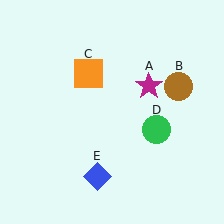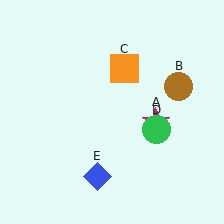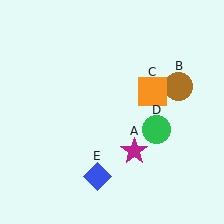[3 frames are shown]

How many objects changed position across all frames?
2 objects changed position: magenta star (object A), orange square (object C).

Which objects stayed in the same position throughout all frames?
Brown circle (object B) and green circle (object D) and blue diamond (object E) remained stationary.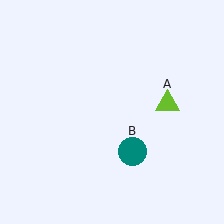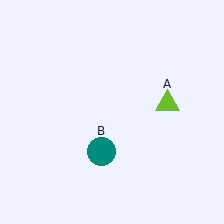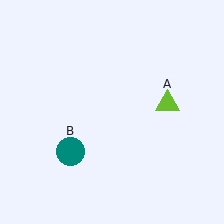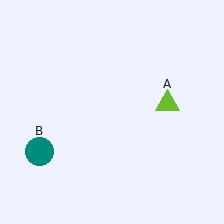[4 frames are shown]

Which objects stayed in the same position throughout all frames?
Lime triangle (object A) remained stationary.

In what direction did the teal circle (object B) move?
The teal circle (object B) moved left.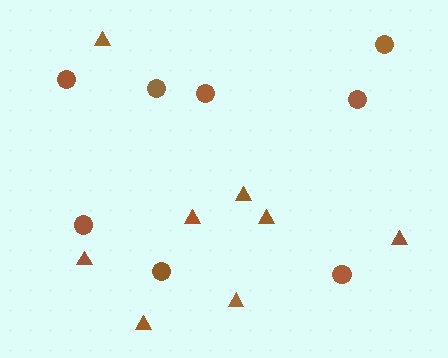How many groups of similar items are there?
There are 2 groups: one group of triangles (8) and one group of circles (8).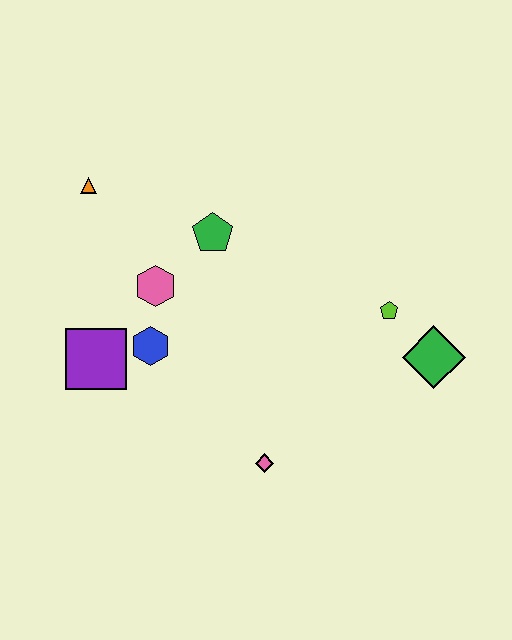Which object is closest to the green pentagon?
The pink hexagon is closest to the green pentagon.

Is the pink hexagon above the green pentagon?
No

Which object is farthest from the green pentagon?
The green diamond is farthest from the green pentagon.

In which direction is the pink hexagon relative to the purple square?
The pink hexagon is above the purple square.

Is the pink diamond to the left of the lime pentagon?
Yes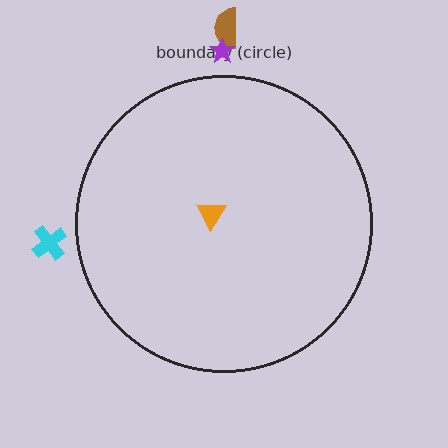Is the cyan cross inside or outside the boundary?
Outside.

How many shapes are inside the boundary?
1 inside, 3 outside.